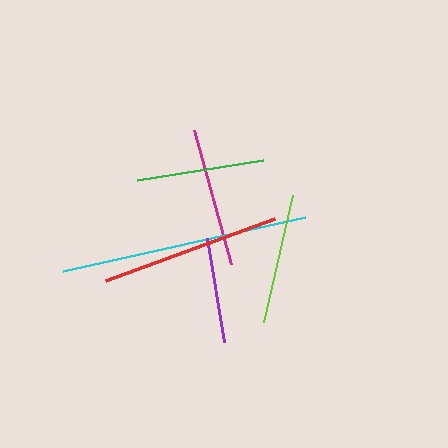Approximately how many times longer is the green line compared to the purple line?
The green line is approximately 1.2 times the length of the purple line.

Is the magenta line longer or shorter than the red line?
The red line is longer than the magenta line.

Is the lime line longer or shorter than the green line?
The lime line is longer than the green line.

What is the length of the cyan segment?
The cyan segment is approximately 249 pixels long.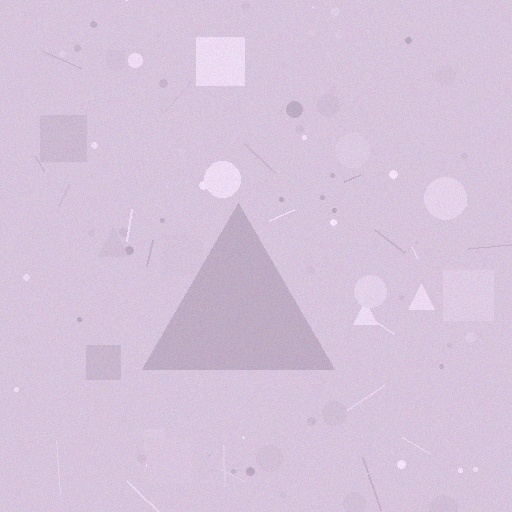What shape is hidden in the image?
A triangle is hidden in the image.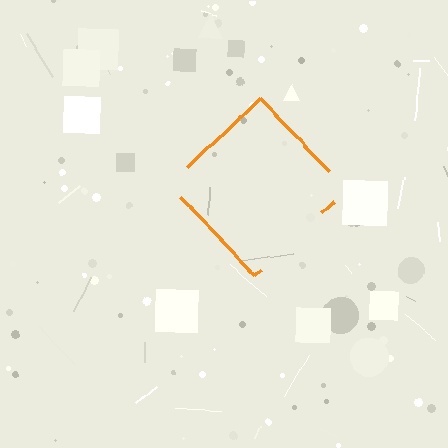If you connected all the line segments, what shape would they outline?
They would outline a diamond.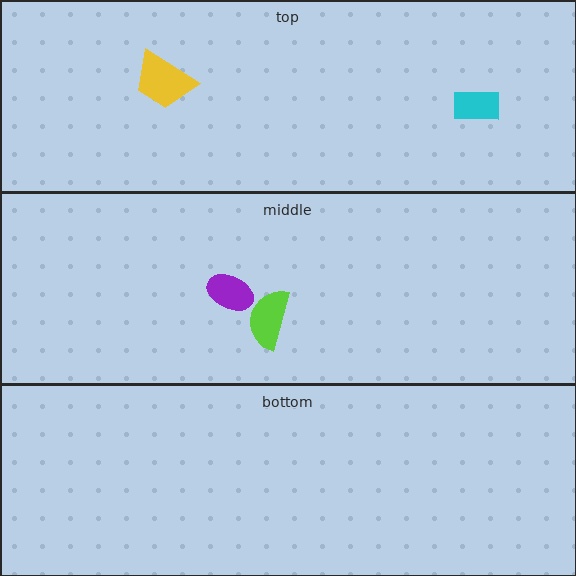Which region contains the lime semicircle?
The middle region.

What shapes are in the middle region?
The purple ellipse, the lime semicircle.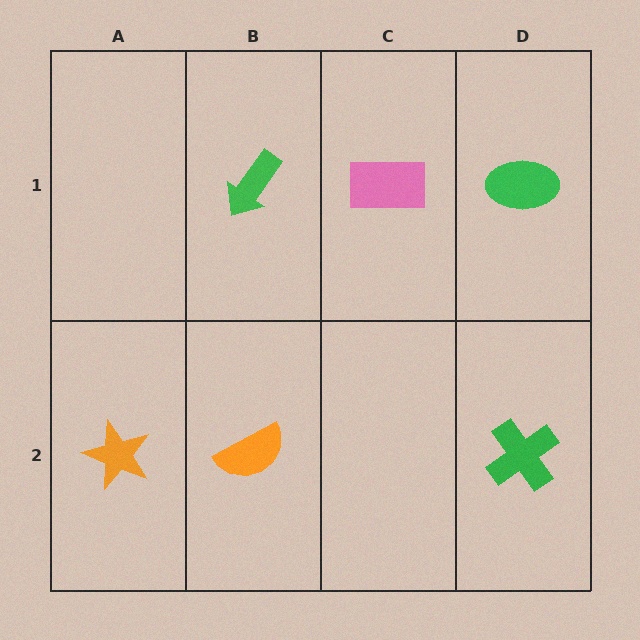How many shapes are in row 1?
3 shapes.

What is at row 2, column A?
An orange star.